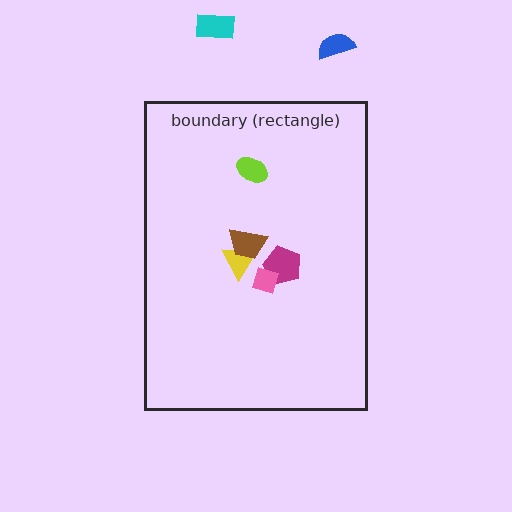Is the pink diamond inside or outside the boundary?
Inside.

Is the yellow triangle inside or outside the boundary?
Inside.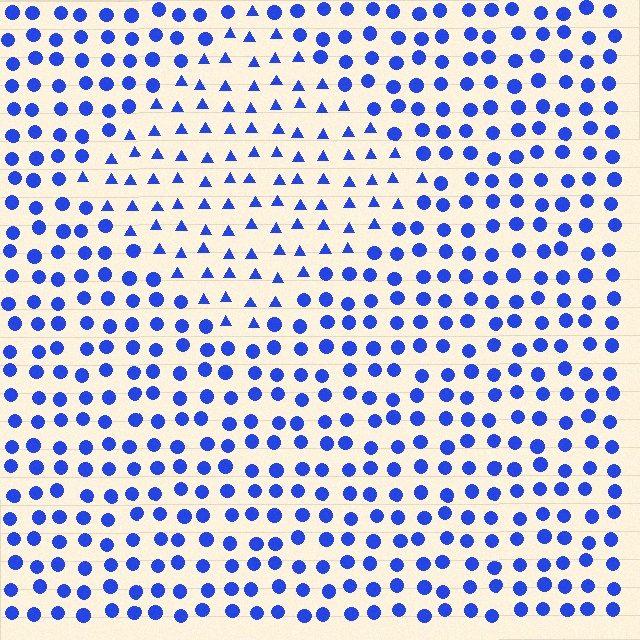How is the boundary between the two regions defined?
The boundary is defined by a change in element shape: triangles inside vs. circles outside. All elements share the same color and spacing.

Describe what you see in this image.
The image is filled with small blue elements arranged in a uniform grid. A diamond-shaped region contains triangles, while the surrounding area contains circles. The boundary is defined purely by the change in element shape.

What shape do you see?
I see a diamond.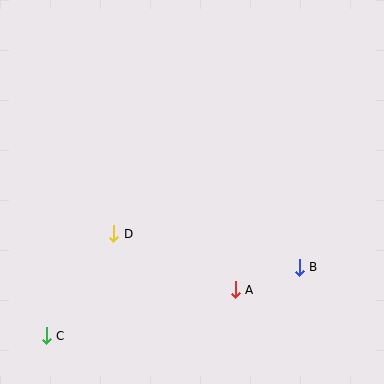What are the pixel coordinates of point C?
Point C is at (46, 336).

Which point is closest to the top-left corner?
Point D is closest to the top-left corner.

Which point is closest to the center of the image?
Point D at (114, 234) is closest to the center.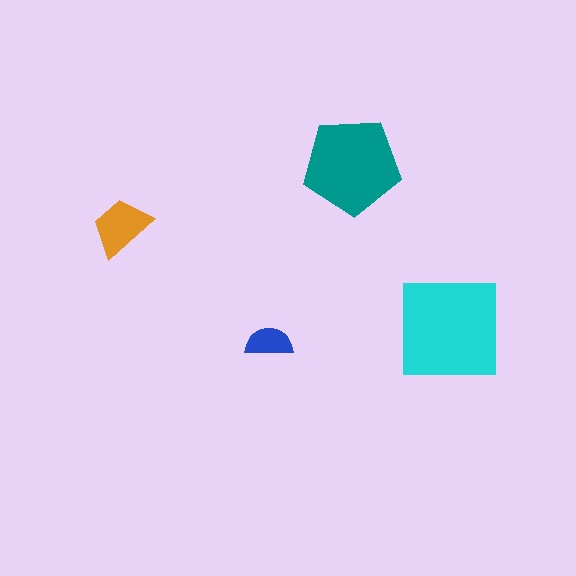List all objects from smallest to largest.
The blue semicircle, the orange trapezoid, the teal pentagon, the cyan square.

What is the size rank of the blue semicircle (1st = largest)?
4th.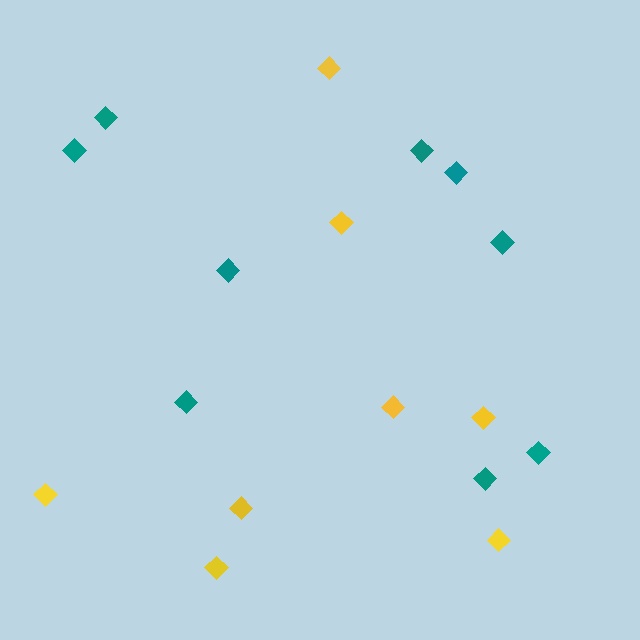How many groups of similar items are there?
There are 2 groups: one group of yellow diamonds (8) and one group of teal diamonds (9).